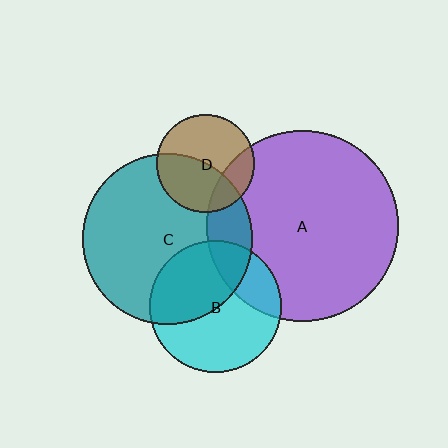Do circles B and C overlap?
Yes.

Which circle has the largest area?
Circle A (purple).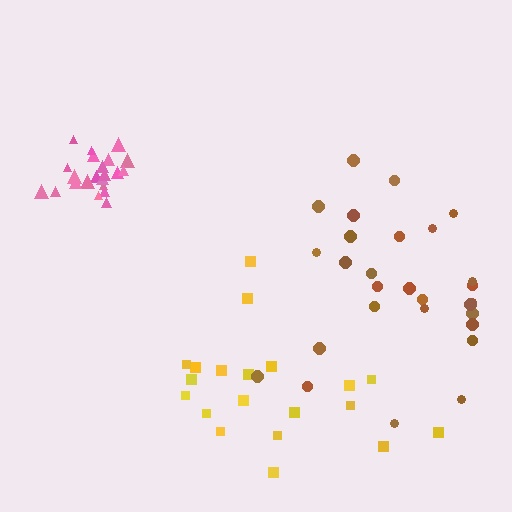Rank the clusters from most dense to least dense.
pink, brown, yellow.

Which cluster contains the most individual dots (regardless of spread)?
Brown (28).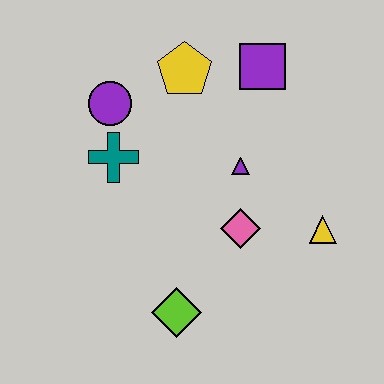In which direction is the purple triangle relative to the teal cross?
The purple triangle is to the right of the teal cross.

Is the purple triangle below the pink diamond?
No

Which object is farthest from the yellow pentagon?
The lime diamond is farthest from the yellow pentagon.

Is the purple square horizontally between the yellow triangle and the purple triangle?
Yes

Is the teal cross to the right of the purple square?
No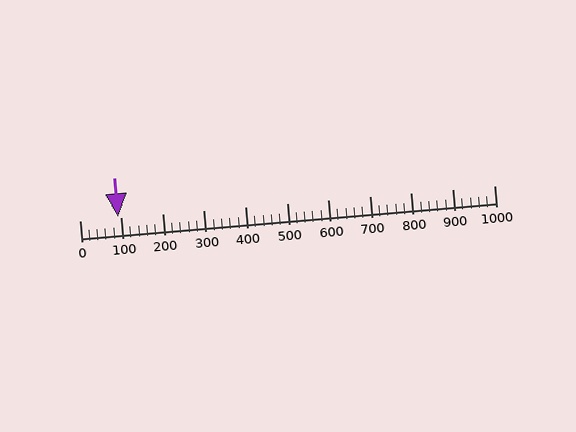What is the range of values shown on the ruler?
The ruler shows values from 0 to 1000.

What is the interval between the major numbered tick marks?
The major tick marks are spaced 100 units apart.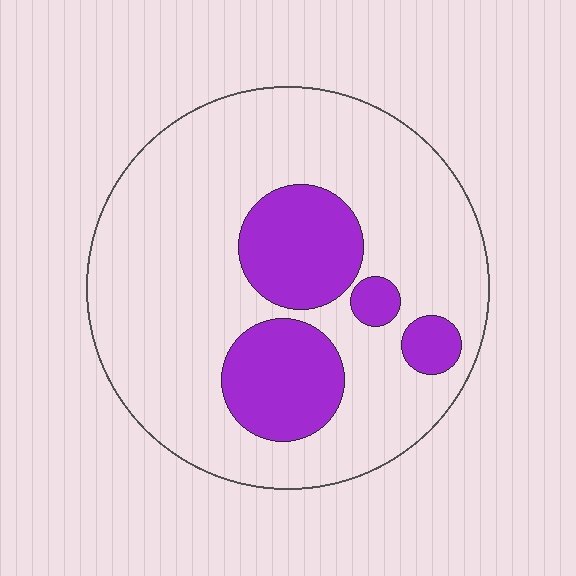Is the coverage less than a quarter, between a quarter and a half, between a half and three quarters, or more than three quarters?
Less than a quarter.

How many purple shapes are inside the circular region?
4.